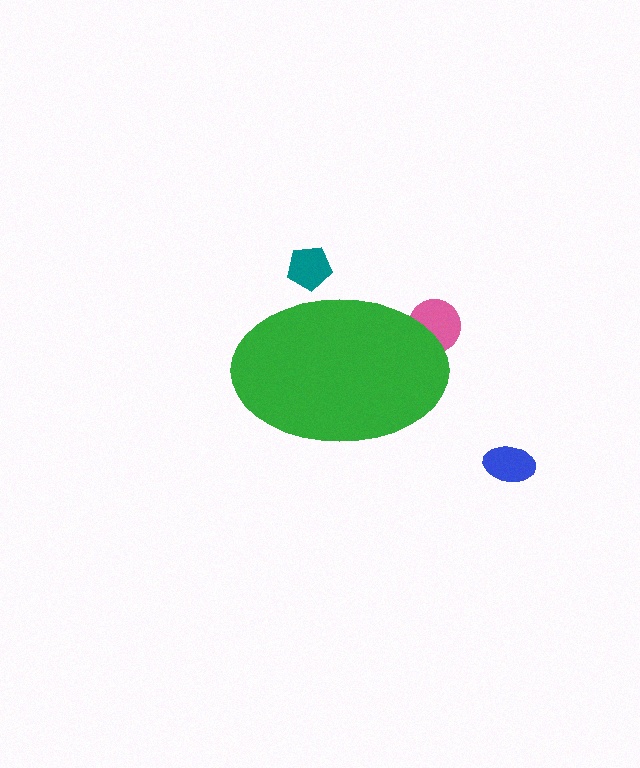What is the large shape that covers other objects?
A green ellipse.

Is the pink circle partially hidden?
Yes, the pink circle is partially hidden behind the green ellipse.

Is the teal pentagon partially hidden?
Yes, the teal pentagon is partially hidden behind the green ellipse.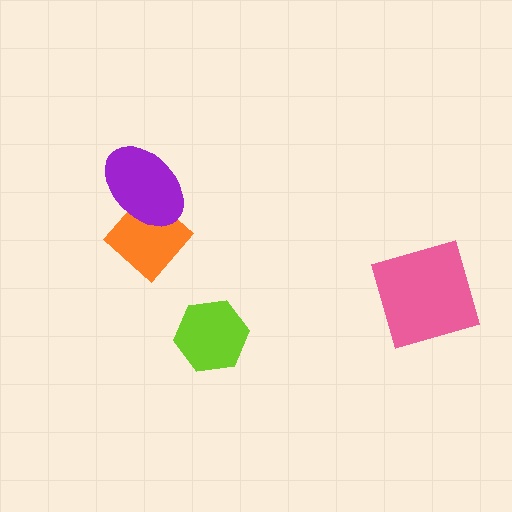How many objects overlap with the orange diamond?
1 object overlaps with the orange diamond.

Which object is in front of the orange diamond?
The purple ellipse is in front of the orange diamond.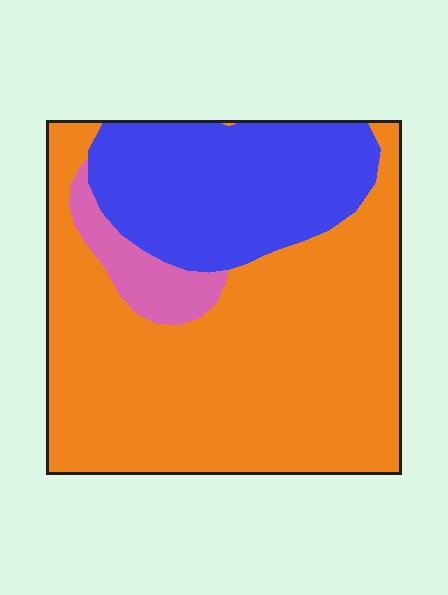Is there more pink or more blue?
Blue.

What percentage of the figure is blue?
Blue takes up about one quarter (1/4) of the figure.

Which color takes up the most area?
Orange, at roughly 65%.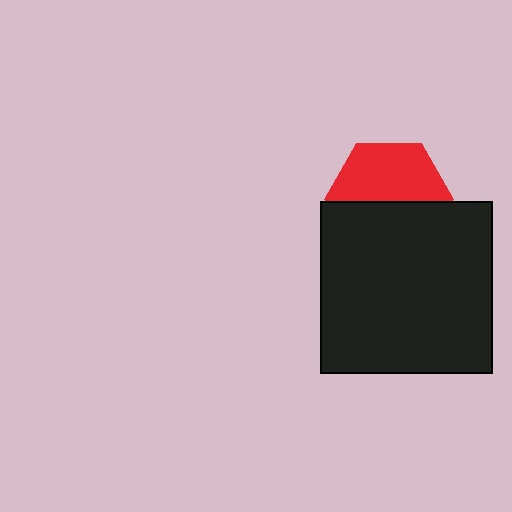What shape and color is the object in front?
The object in front is a black square.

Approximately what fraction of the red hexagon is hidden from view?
Roughly 48% of the red hexagon is hidden behind the black square.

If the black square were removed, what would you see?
You would see the complete red hexagon.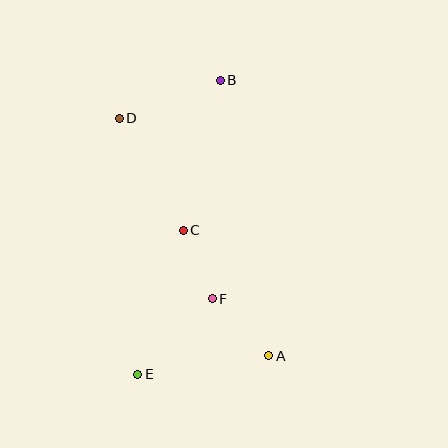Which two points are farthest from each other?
Points B and E are farthest from each other.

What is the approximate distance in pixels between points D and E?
The distance between D and E is approximately 256 pixels.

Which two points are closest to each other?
Points C and F are closest to each other.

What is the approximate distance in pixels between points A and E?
The distance between A and E is approximately 132 pixels.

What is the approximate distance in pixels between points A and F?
The distance between A and F is approximately 80 pixels.